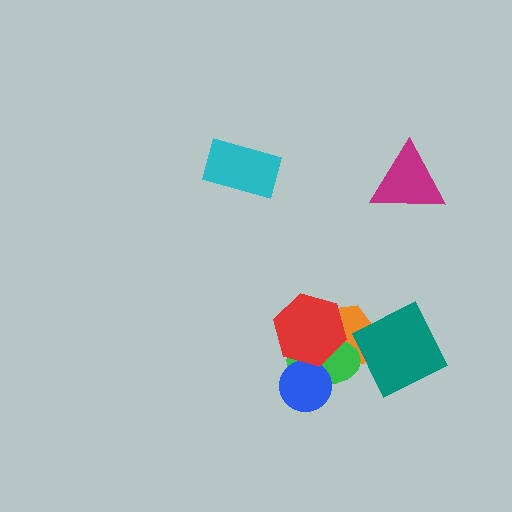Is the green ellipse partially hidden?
Yes, it is partially covered by another shape.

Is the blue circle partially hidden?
Yes, it is partially covered by another shape.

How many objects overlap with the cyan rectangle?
0 objects overlap with the cyan rectangle.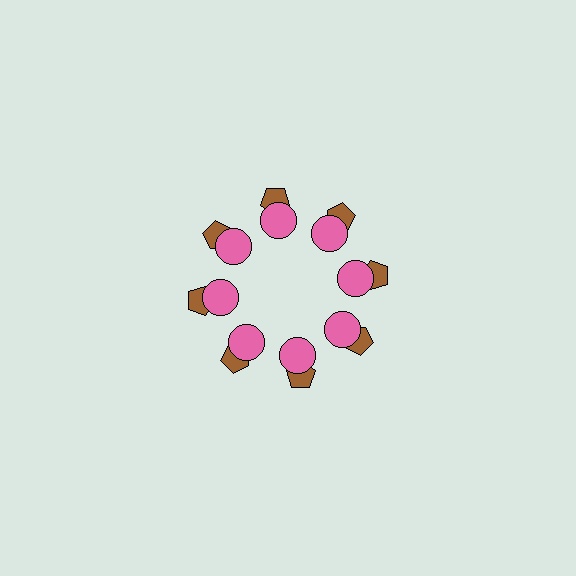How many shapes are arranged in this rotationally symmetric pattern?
There are 16 shapes, arranged in 8 groups of 2.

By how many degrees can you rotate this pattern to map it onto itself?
The pattern maps onto itself every 45 degrees of rotation.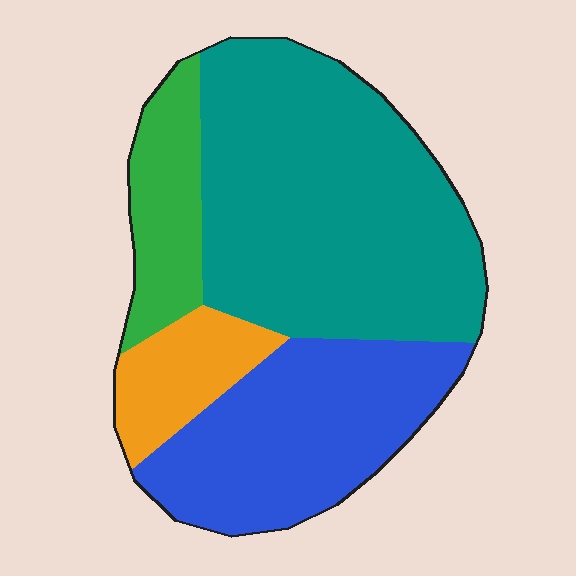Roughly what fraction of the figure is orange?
Orange covers 10% of the figure.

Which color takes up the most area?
Teal, at roughly 50%.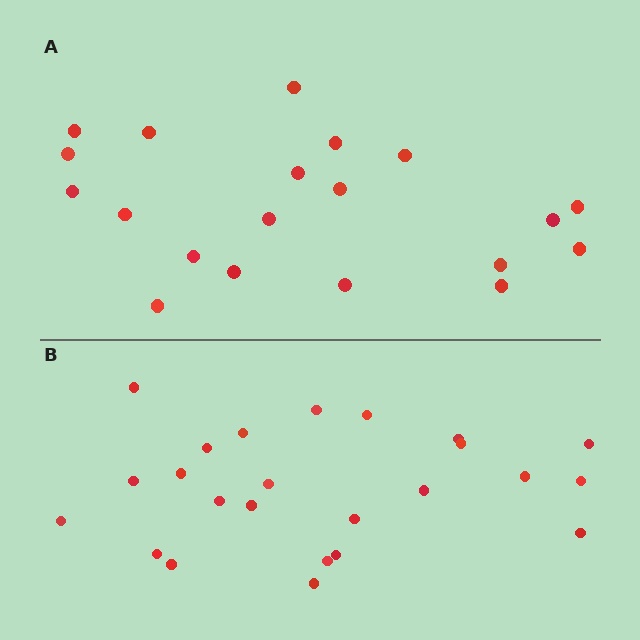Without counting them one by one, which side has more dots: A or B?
Region B (the bottom region) has more dots.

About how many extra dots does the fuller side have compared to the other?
Region B has about 4 more dots than region A.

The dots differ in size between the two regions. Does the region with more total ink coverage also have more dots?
No. Region A has more total ink coverage because its dots are larger, but region B actually contains more individual dots. Total area can be misleading — the number of items is what matters here.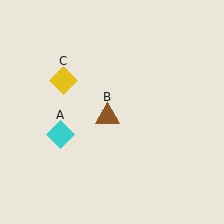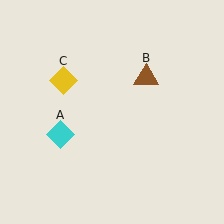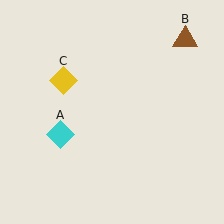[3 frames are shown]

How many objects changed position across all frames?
1 object changed position: brown triangle (object B).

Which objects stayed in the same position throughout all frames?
Cyan diamond (object A) and yellow diamond (object C) remained stationary.